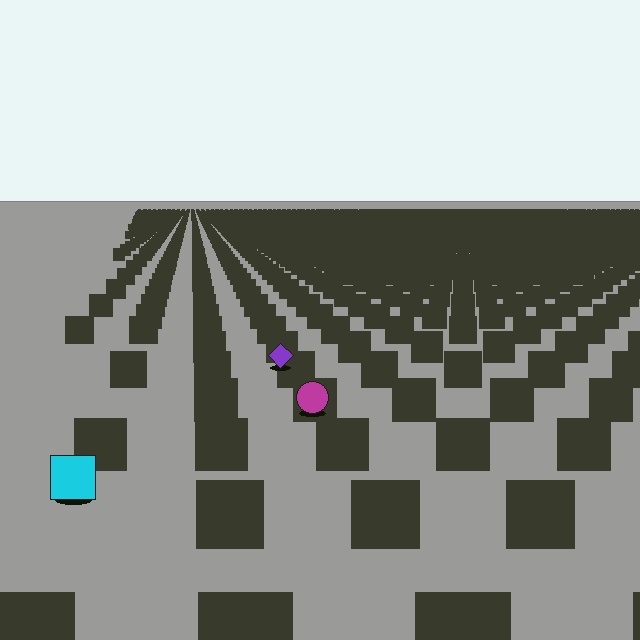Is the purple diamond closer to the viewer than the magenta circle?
No. The magenta circle is closer — you can tell from the texture gradient: the ground texture is coarser near it.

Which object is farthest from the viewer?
The purple diamond is farthest from the viewer. It appears smaller and the ground texture around it is denser.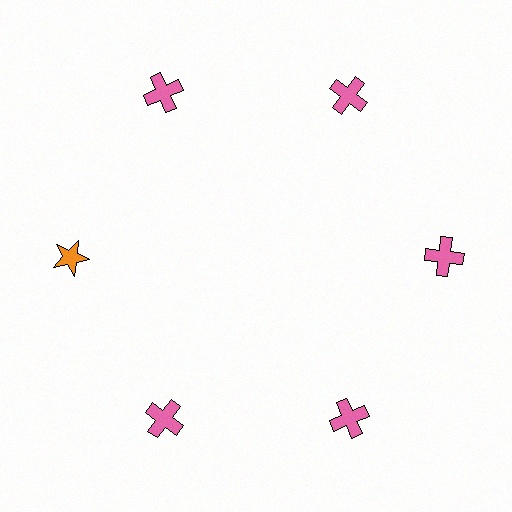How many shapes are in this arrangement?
There are 6 shapes arranged in a ring pattern.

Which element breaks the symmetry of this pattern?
The orange star at roughly the 9 o'clock position breaks the symmetry. All other shapes are pink crosses.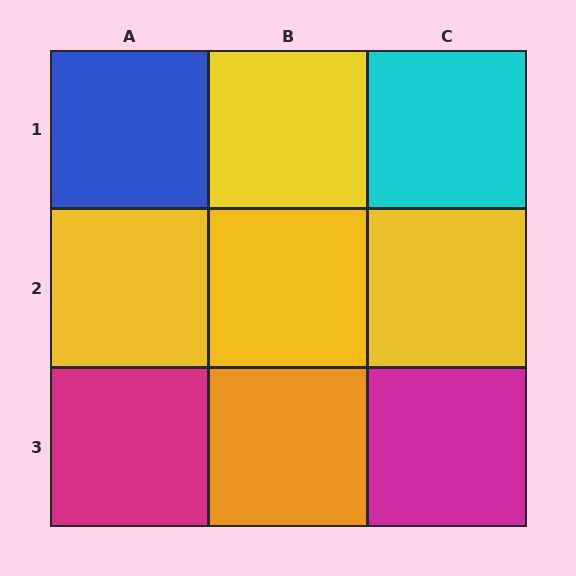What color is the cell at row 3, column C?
Magenta.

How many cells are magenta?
2 cells are magenta.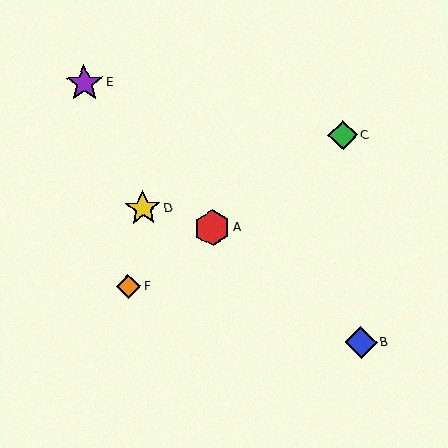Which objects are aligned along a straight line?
Objects A, C, F are aligned along a straight line.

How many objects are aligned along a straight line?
3 objects (A, C, F) are aligned along a straight line.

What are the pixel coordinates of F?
Object F is at (128, 287).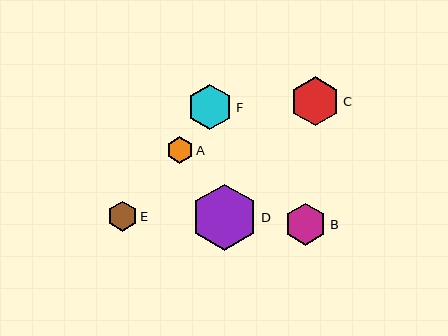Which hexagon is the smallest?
Hexagon A is the smallest with a size of approximately 26 pixels.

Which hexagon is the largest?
Hexagon D is the largest with a size of approximately 66 pixels.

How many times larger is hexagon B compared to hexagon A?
Hexagon B is approximately 1.6 times the size of hexagon A.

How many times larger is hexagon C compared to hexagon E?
Hexagon C is approximately 1.7 times the size of hexagon E.